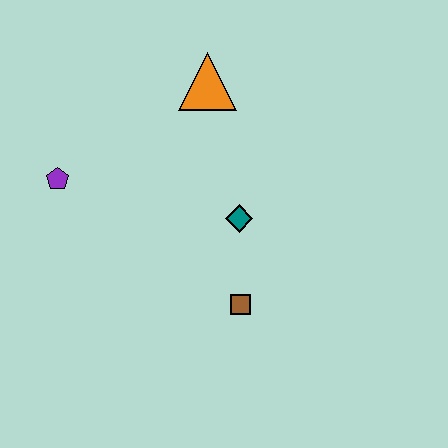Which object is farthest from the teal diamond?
The purple pentagon is farthest from the teal diamond.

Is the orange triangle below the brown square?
No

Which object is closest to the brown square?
The teal diamond is closest to the brown square.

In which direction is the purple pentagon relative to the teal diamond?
The purple pentagon is to the left of the teal diamond.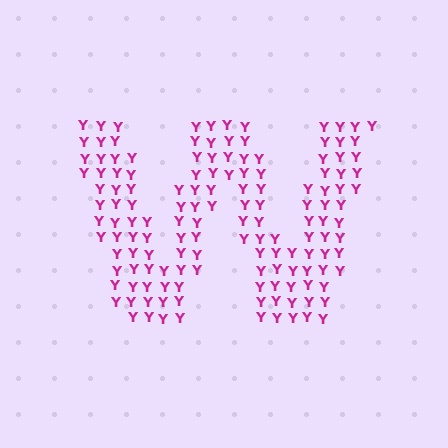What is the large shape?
The large shape is the letter W.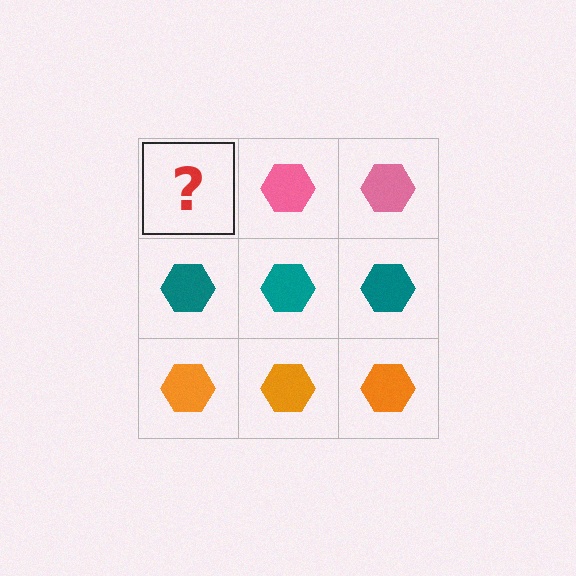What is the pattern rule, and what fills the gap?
The rule is that each row has a consistent color. The gap should be filled with a pink hexagon.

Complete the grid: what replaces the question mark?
The question mark should be replaced with a pink hexagon.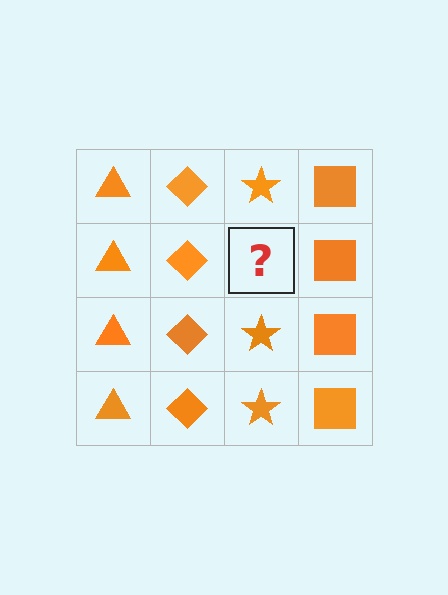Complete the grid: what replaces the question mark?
The question mark should be replaced with an orange star.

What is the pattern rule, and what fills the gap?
The rule is that each column has a consistent shape. The gap should be filled with an orange star.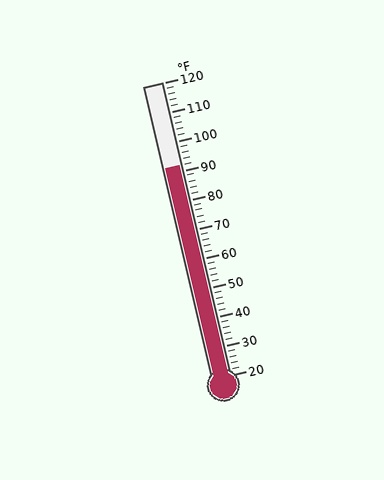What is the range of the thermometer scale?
The thermometer scale ranges from 20°F to 120°F.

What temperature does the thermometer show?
The thermometer shows approximately 92°F.